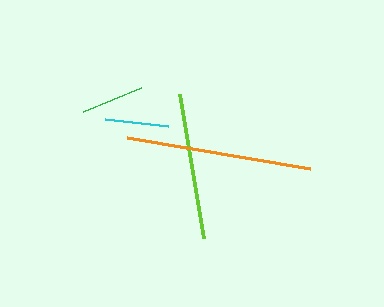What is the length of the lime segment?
The lime segment is approximately 146 pixels long.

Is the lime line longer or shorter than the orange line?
The orange line is longer than the lime line.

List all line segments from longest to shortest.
From longest to shortest: orange, lime, cyan, green.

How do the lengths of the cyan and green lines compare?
The cyan and green lines are approximately the same length.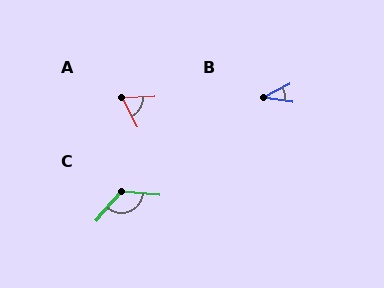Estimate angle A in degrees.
Approximately 66 degrees.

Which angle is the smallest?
B, at approximately 37 degrees.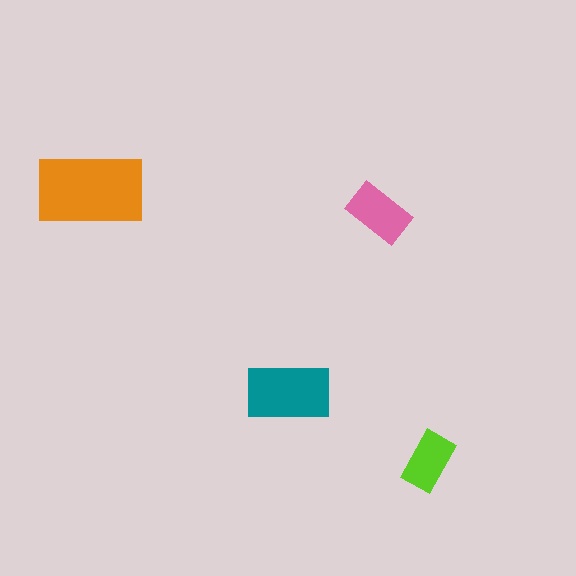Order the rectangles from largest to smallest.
the orange one, the teal one, the pink one, the lime one.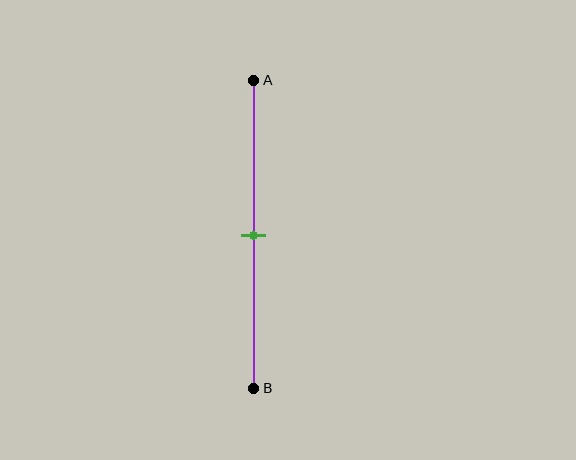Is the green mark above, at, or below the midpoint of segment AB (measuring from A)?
The green mark is approximately at the midpoint of segment AB.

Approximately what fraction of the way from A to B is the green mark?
The green mark is approximately 50% of the way from A to B.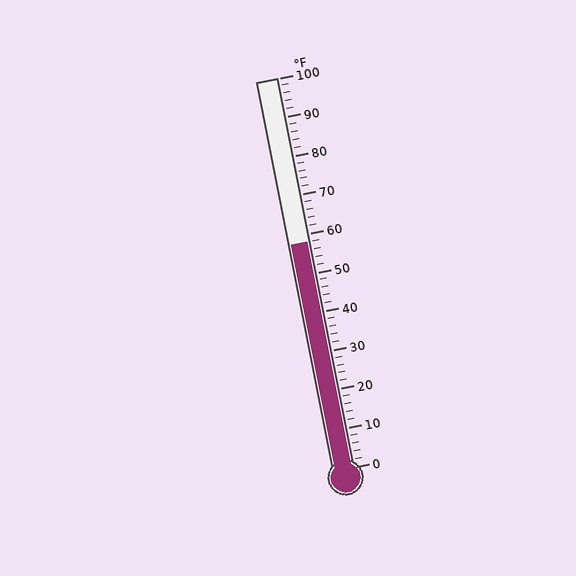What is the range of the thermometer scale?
The thermometer scale ranges from 0°F to 100°F.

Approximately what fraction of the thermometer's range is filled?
The thermometer is filled to approximately 60% of its range.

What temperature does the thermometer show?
The thermometer shows approximately 58°F.